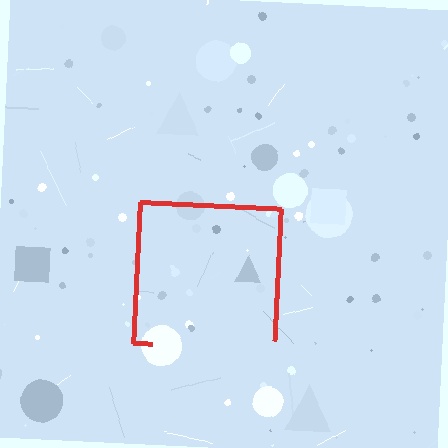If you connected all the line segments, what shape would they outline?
They would outline a square.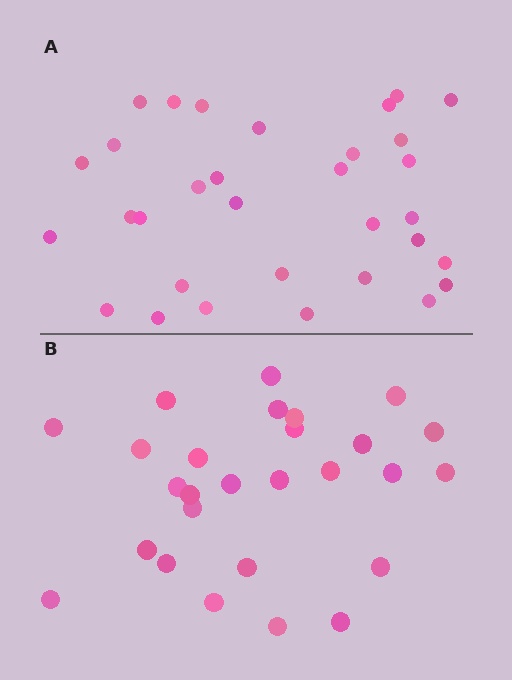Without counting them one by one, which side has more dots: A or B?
Region A (the top region) has more dots.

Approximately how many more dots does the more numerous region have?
Region A has about 5 more dots than region B.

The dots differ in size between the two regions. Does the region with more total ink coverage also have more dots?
No. Region B has more total ink coverage because its dots are larger, but region A actually contains more individual dots. Total area can be misleading — the number of items is what matters here.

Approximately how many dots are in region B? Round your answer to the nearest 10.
About 30 dots. (The exact count is 27, which rounds to 30.)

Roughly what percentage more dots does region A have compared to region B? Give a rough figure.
About 20% more.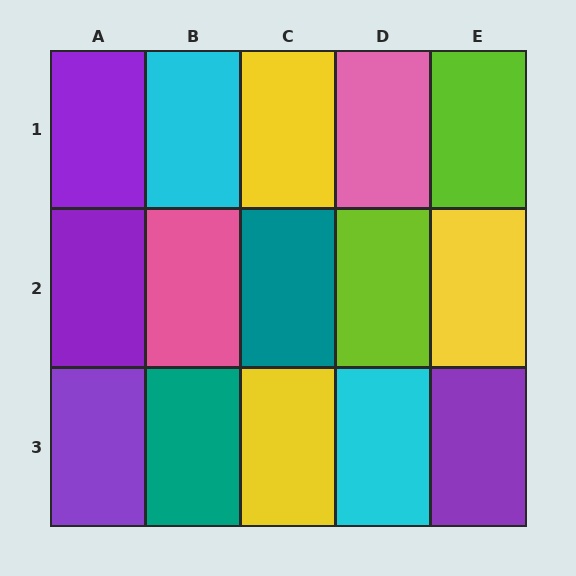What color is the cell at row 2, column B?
Pink.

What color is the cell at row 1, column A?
Purple.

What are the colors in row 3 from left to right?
Purple, teal, yellow, cyan, purple.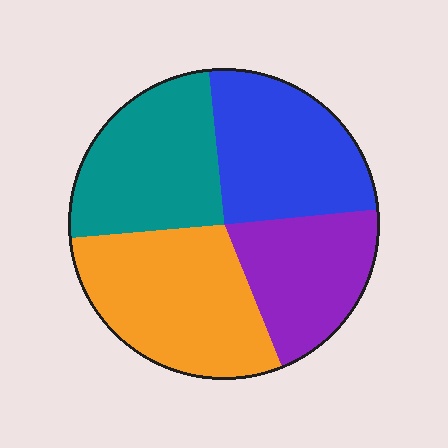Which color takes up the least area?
Purple, at roughly 20%.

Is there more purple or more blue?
Blue.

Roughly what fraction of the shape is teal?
Teal takes up about one quarter (1/4) of the shape.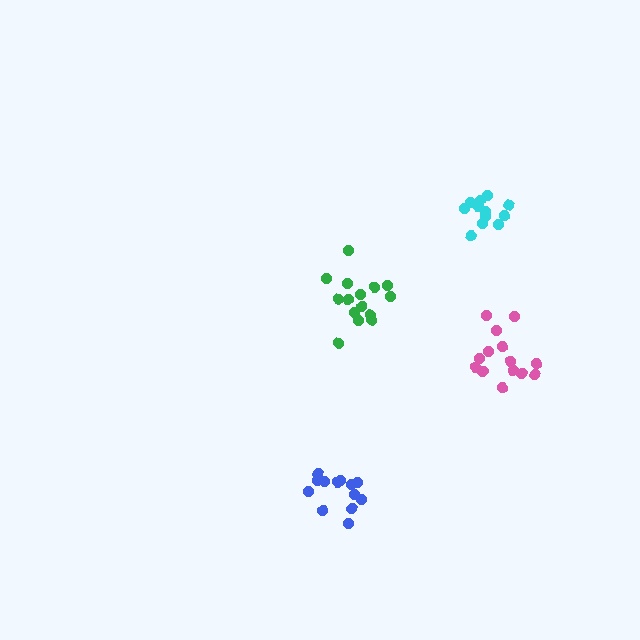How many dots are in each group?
Group 1: 13 dots, Group 2: 14 dots, Group 3: 13 dots, Group 4: 15 dots (55 total).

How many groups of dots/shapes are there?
There are 4 groups.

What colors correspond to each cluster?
The clusters are colored: cyan, pink, blue, green.